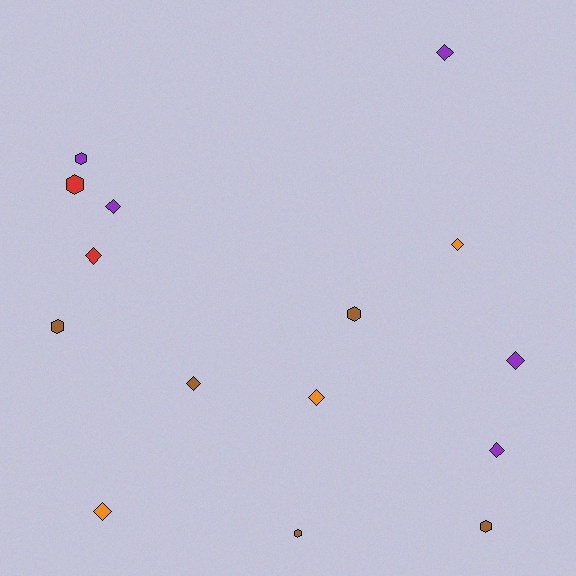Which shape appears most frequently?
Diamond, with 9 objects.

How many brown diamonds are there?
There is 1 brown diamond.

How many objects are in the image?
There are 15 objects.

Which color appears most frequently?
Brown, with 5 objects.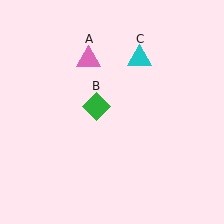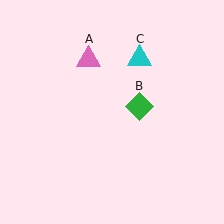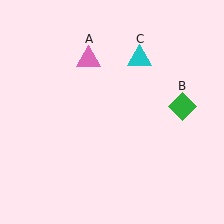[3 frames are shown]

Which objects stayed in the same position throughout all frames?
Pink triangle (object A) and cyan triangle (object C) remained stationary.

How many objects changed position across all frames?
1 object changed position: green diamond (object B).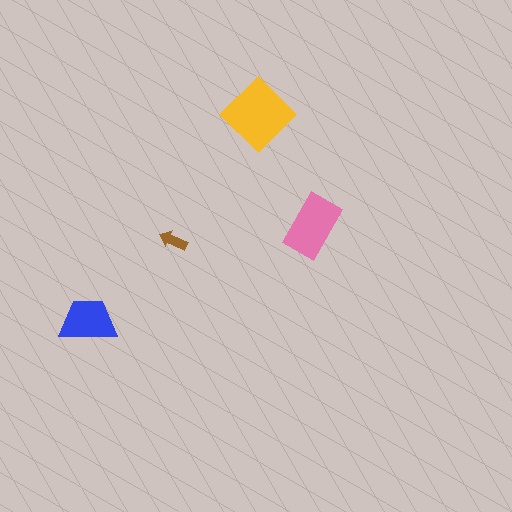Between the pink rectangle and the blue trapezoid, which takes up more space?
The pink rectangle.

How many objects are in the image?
There are 4 objects in the image.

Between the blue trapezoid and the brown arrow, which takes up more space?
The blue trapezoid.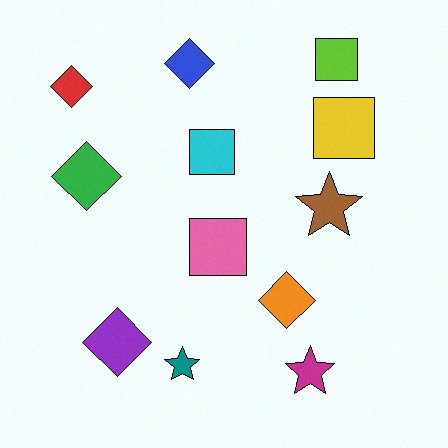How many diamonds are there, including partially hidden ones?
There are 5 diamonds.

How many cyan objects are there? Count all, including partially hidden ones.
There is 1 cyan object.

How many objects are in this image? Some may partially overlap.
There are 12 objects.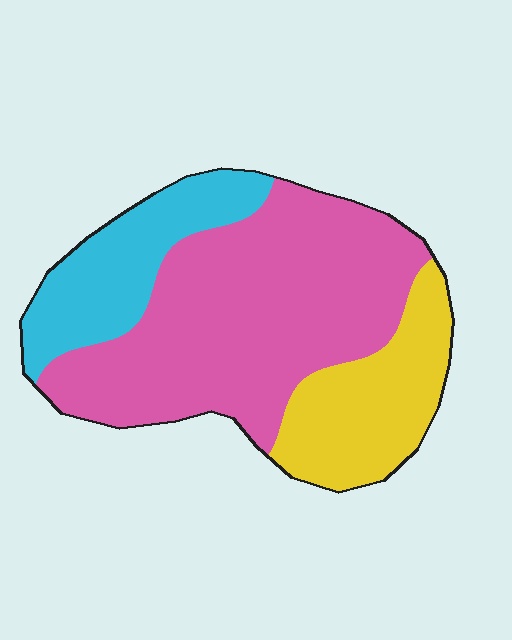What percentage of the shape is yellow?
Yellow covers 22% of the shape.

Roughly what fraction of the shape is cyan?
Cyan covers about 20% of the shape.